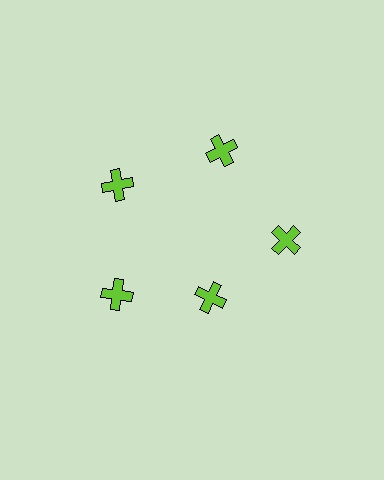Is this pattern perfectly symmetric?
No. The 5 lime crosses are arranged in a ring, but one element near the 5 o'clock position is pulled inward toward the center, breaking the 5-fold rotational symmetry.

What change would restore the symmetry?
The symmetry would be restored by moving it outward, back onto the ring so that all 5 crosses sit at equal angles and equal distance from the center.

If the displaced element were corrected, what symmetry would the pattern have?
It would have 5-fold rotational symmetry — the pattern would map onto itself every 72 degrees.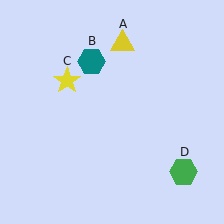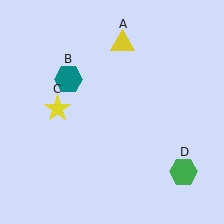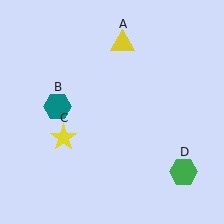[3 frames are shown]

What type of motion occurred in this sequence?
The teal hexagon (object B), yellow star (object C) rotated counterclockwise around the center of the scene.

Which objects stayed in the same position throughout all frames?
Yellow triangle (object A) and green hexagon (object D) remained stationary.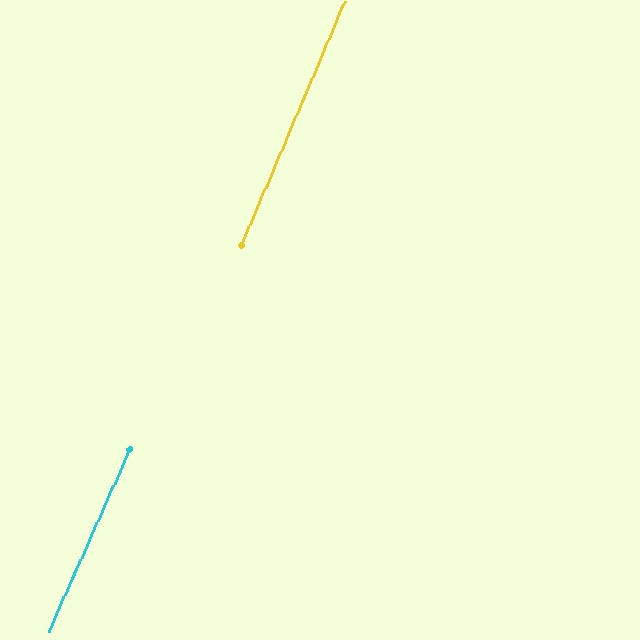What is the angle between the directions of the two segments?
Approximately 1 degree.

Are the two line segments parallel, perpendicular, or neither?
Parallel — their directions differ by only 1.0°.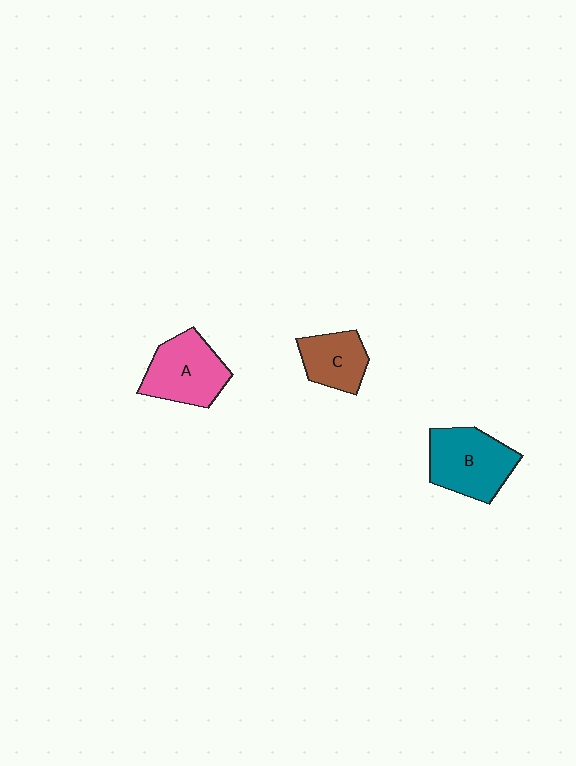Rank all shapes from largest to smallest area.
From largest to smallest: B (teal), A (pink), C (brown).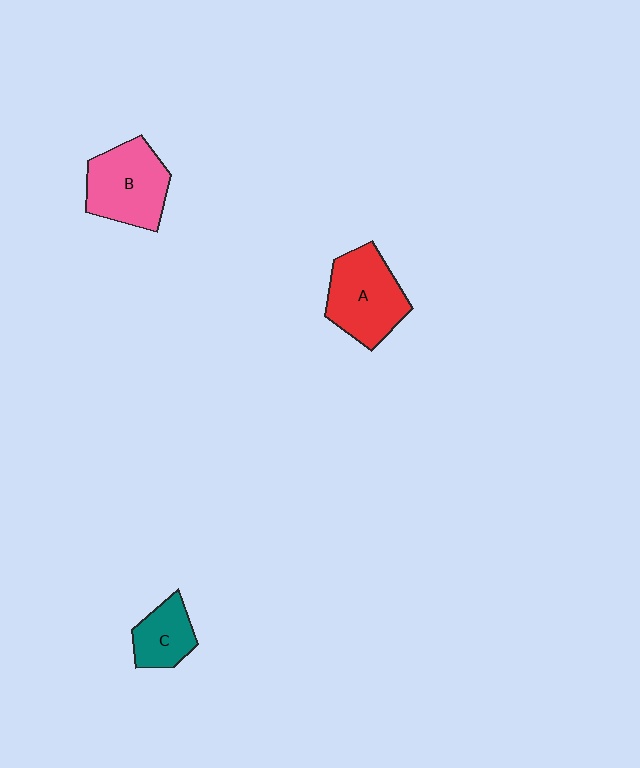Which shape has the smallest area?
Shape C (teal).